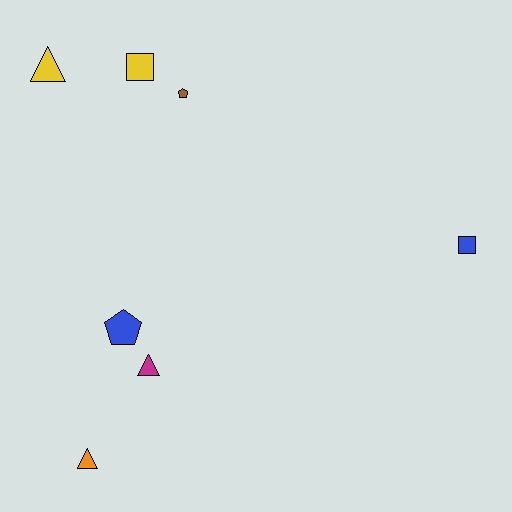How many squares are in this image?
There are 2 squares.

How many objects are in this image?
There are 7 objects.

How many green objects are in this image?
There are no green objects.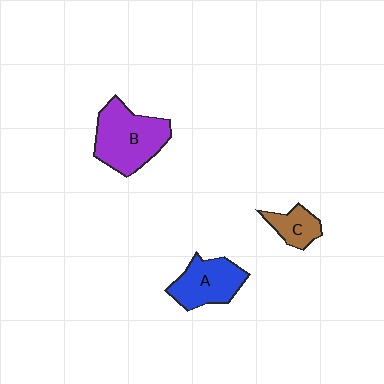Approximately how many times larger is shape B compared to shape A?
Approximately 1.4 times.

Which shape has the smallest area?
Shape C (brown).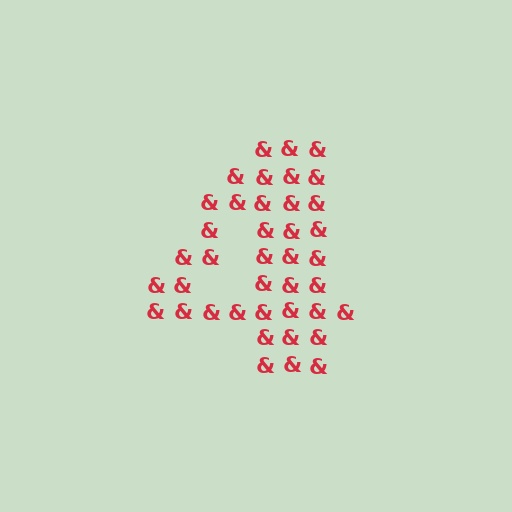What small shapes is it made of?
It is made of small ampersands.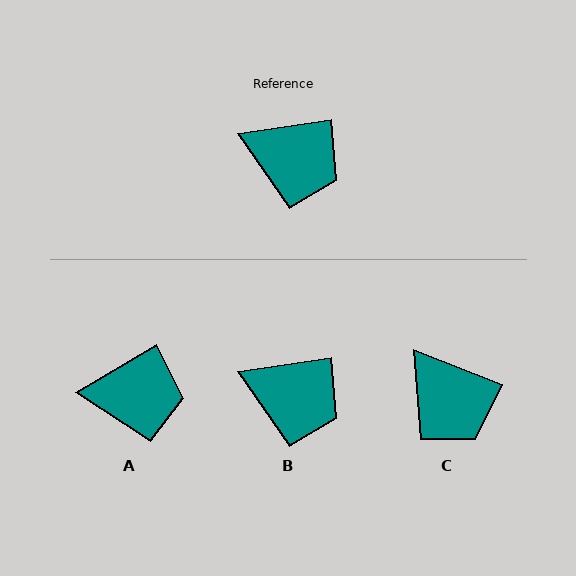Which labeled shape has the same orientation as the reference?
B.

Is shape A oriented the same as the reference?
No, it is off by about 22 degrees.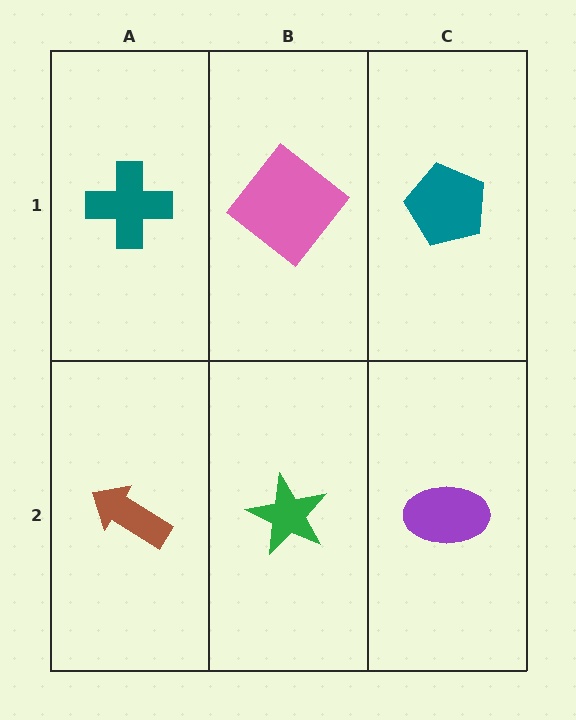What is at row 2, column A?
A brown arrow.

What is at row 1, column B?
A pink diamond.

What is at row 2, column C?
A purple ellipse.